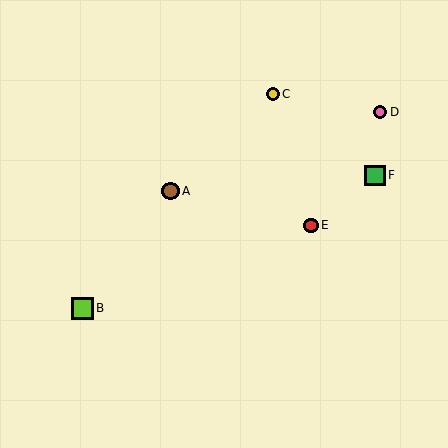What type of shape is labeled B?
Shape B is a lime square.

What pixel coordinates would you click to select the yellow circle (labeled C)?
Click at (273, 94) to select the yellow circle C.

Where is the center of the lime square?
The center of the lime square is at (82, 308).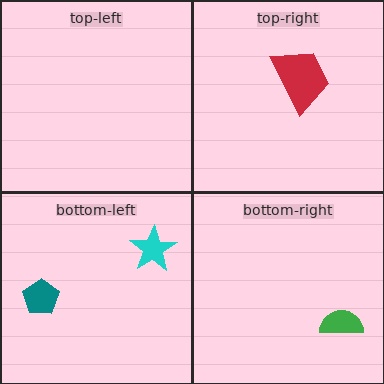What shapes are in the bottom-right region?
The green semicircle.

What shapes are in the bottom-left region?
The cyan star, the teal pentagon.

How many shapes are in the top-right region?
1.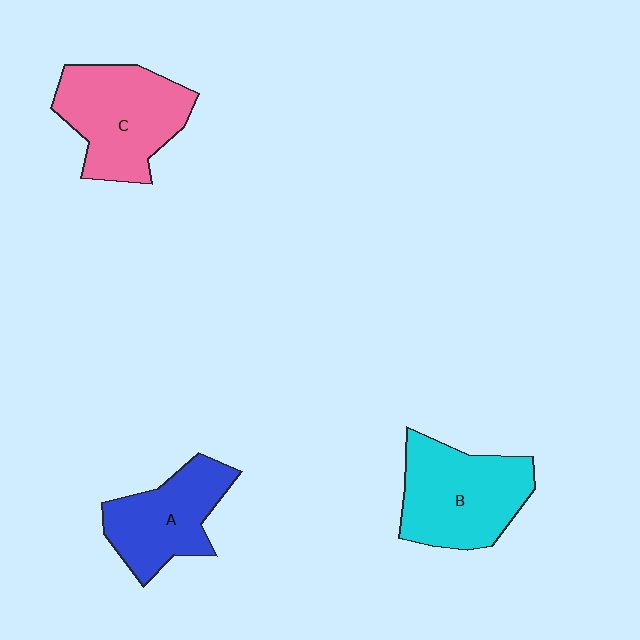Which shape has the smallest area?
Shape A (blue).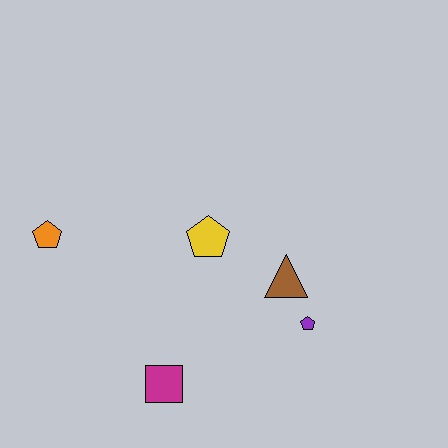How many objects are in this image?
There are 5 objects.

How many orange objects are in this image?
There is 1 orange object.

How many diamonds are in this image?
There are no diamonds.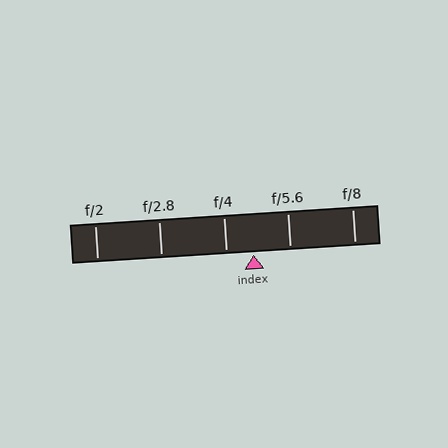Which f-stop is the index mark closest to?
The index mark is closest to f/4.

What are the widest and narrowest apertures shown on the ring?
The widest aperture shown is f/2 and the narrowest is f/8.